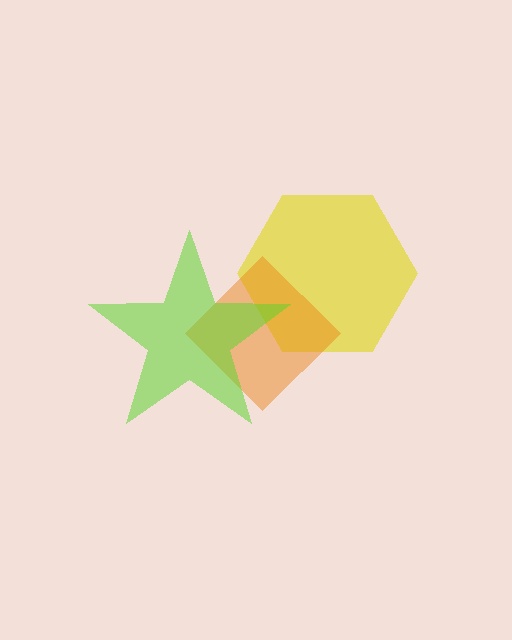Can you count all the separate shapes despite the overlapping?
Yes, there are 3 separate shapes.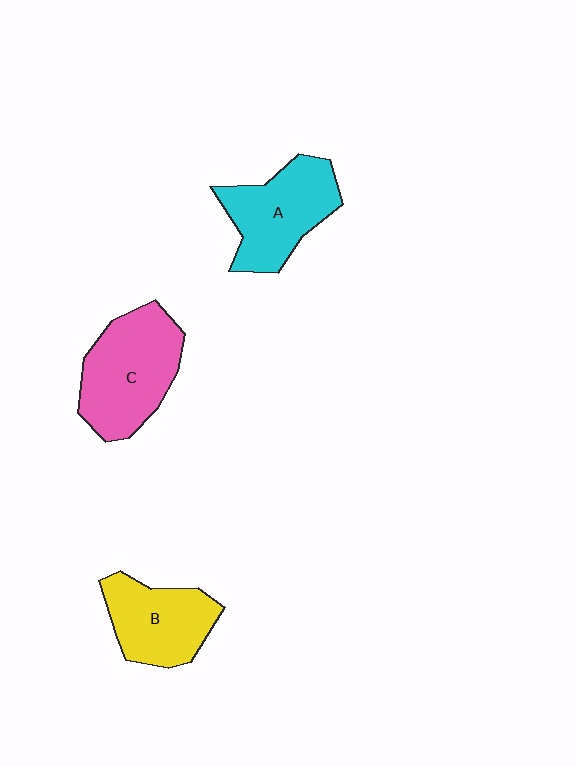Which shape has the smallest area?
Shape B (yellow).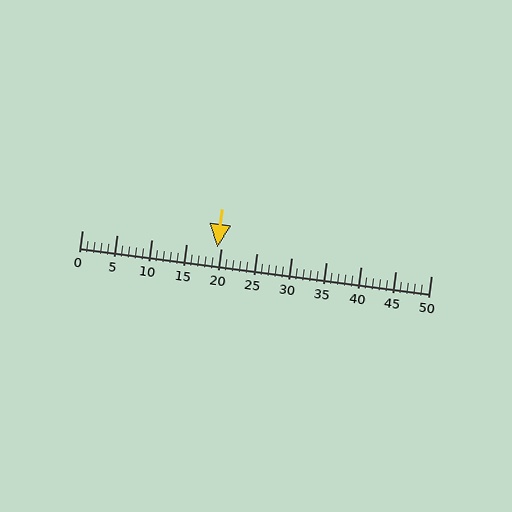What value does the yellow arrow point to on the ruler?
The yellow arrow points to approximately 19.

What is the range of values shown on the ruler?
The ruler shows values from 0 to 50.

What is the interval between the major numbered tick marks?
The major tick marks are spaced 5 units apart.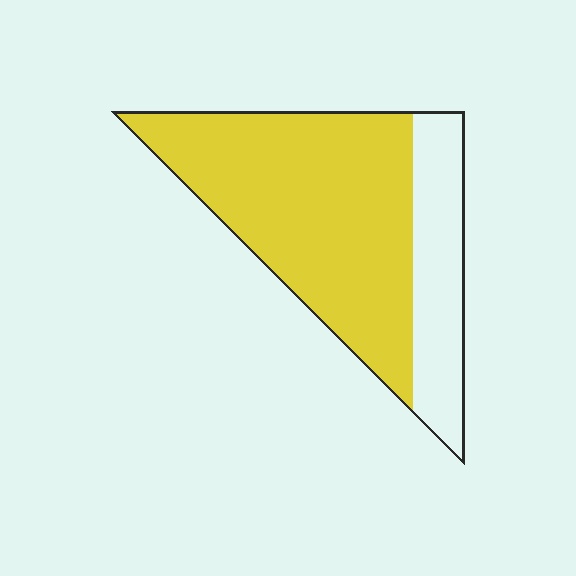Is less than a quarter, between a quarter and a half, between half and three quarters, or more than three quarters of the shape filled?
Between half and three quarters.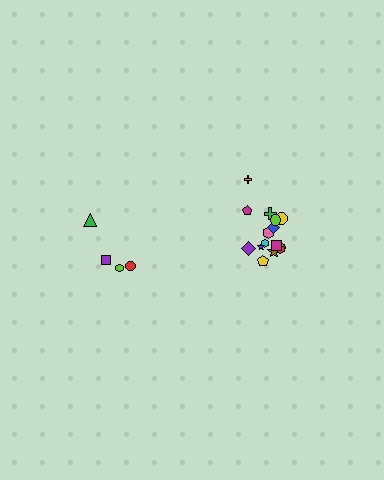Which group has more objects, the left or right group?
The right group.